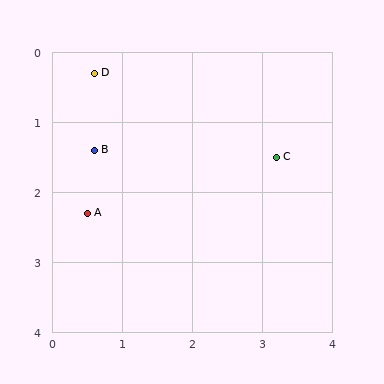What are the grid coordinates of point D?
Point D is at approximately (0.6, 0.3).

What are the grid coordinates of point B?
Point B is at approximately (0.6, 1.4).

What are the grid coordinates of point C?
Point C is at approximately (3.2, 1.5).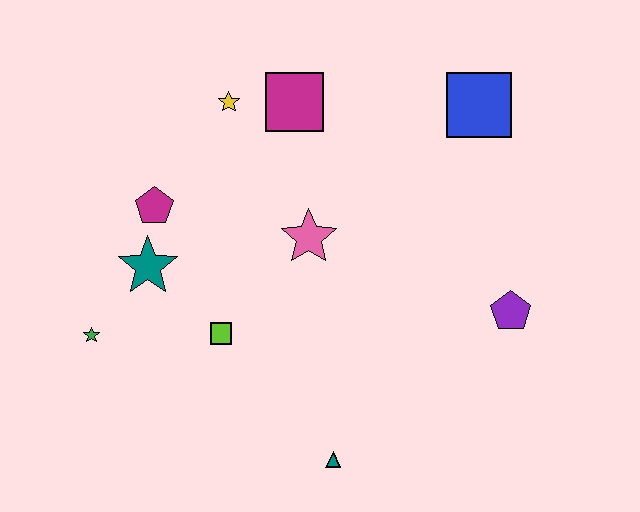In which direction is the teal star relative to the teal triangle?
The teal star is above the teal triangle.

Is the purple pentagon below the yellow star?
Yes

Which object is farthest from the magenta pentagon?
The purple pentagon is farthest from the magenta pentagon.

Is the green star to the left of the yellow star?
Yes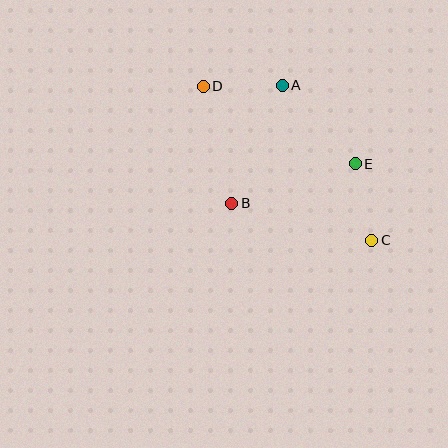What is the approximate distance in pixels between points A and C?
The distance between A and C is approximately 179 pixels.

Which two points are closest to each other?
Points C and E are closest to each other.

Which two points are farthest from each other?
Points C and D are farthest from each other.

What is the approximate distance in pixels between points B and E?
The distance between B and E is approximately 129 pixels.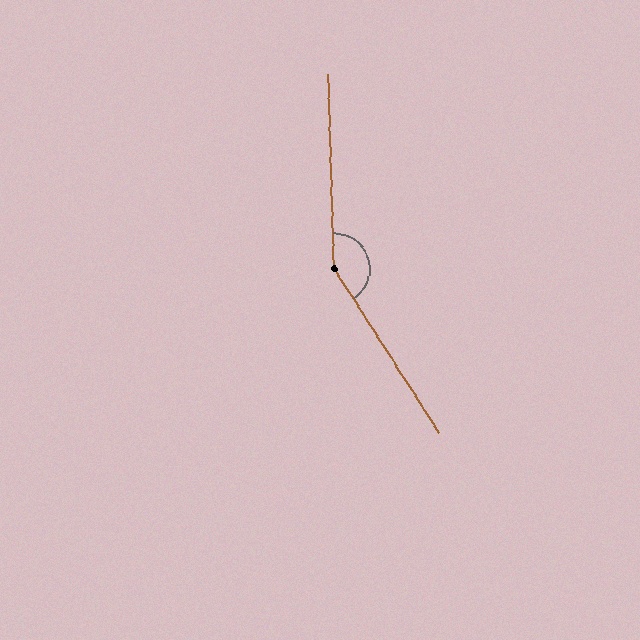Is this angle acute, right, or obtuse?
It is obtuse.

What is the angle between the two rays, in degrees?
Approximately 149 degrees.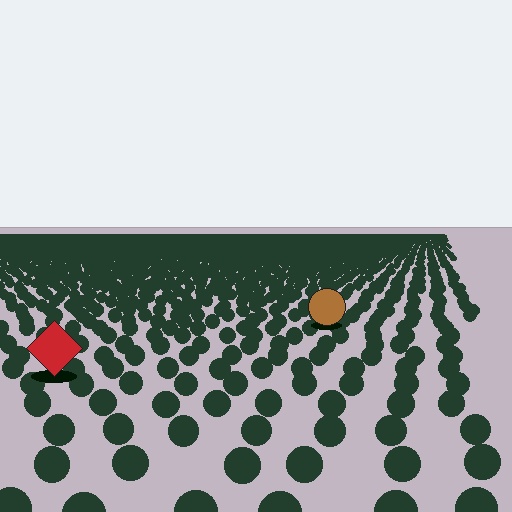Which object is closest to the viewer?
The red diamond is closest. The texture marks near it are larger and more spread out.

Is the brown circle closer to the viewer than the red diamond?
No. The red diamond is closer — you can tell from the texture gradient: the ground texture is coarser near it.